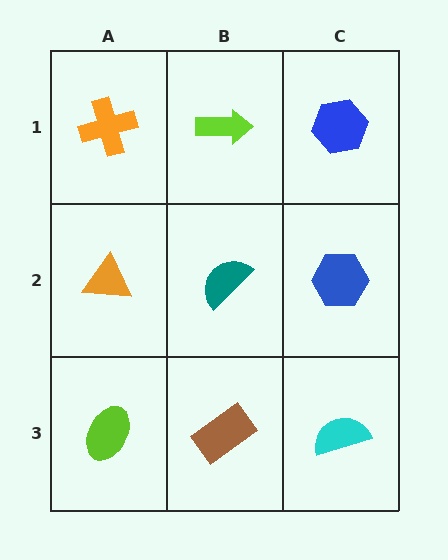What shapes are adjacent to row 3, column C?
A blue hexagon (row 2, column C), a brown rectangle (row 3, column B).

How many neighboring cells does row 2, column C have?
3.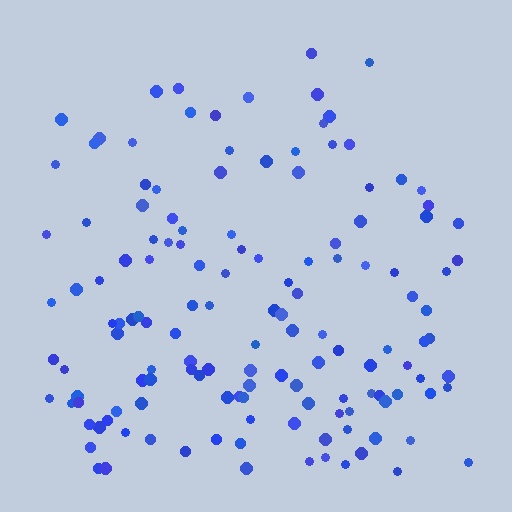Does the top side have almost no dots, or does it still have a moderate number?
Still a moderate number, just noticeably fewer than the bottom.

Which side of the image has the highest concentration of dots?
The bottom.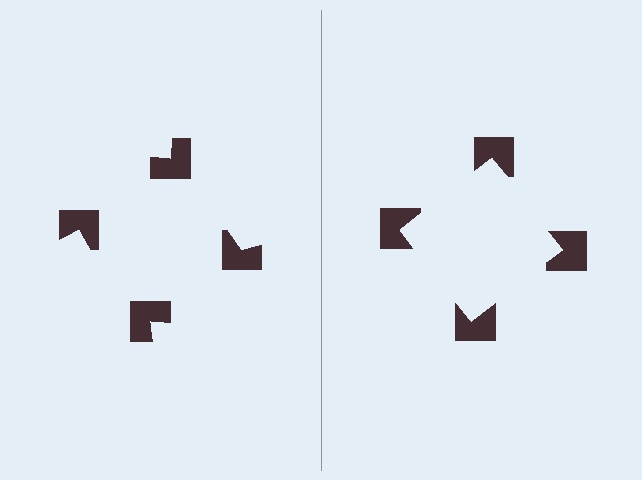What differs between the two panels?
The notched squares are positioned identically on both sides; only the wedge orientations differ. On the right they align to a square; on the left they are misaligned.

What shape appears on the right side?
An illusory square.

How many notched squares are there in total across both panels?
8 — 4 on each side.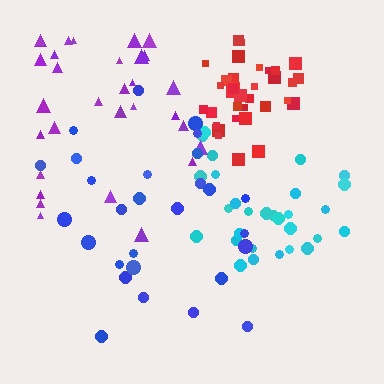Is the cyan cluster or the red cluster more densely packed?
Red.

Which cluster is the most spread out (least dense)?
Blue.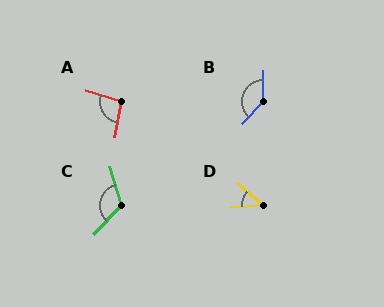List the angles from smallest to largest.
D (45°), A (97°), C (121°), B (138°).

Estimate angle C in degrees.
Approximately 121 degrees.